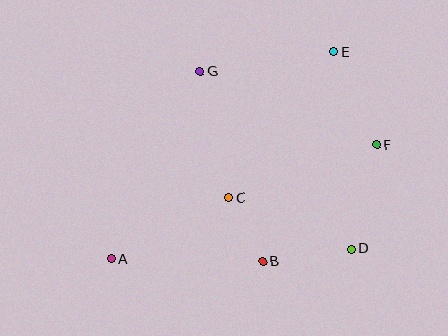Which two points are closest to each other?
Points B and C are closest to each other.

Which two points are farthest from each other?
Points A and E are farthest from each other.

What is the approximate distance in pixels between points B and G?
The distance between B and G is approximately 200 pixels.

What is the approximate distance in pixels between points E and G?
The distance between E and G is approximately 135 pixels.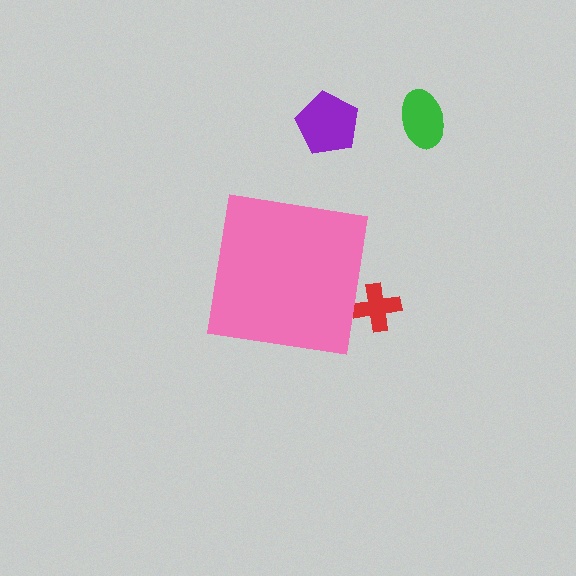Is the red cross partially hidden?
Yes, the red cross is partially hidden behind the pink square.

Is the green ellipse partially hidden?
No, the green ellipse is fully visible.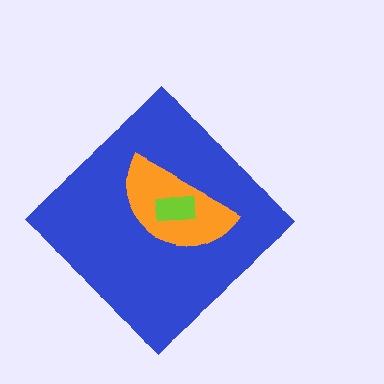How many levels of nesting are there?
3.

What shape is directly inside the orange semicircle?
The lime rectangle.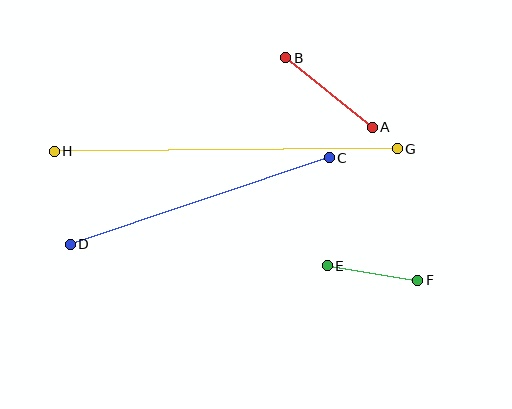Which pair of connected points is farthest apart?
Points G and H are farthest apart.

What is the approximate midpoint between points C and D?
The midpoint is at approximately (200, 201) pixels.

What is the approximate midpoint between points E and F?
The midpoint is at approximately (372, 273) pixels.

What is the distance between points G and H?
The distance is approximately 343 pixels.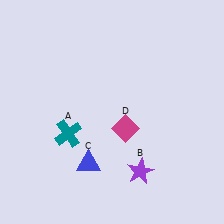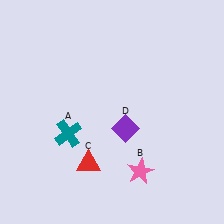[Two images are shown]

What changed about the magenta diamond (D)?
In Image 1, D is magenta. In Image 2, it changed to purple.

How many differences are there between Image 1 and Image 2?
There are 3 differences between the two images.